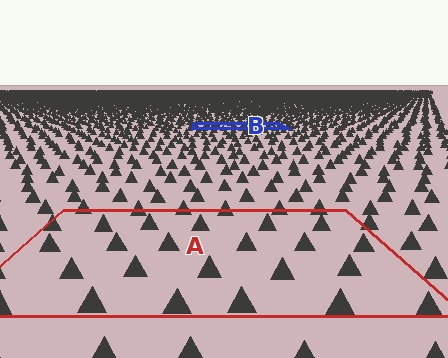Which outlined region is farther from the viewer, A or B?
Region B is farther from the viewer — the texture elements inside it appear smaller and more densely packed.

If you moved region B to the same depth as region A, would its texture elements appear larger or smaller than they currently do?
They would appear larger. At a closer depth, the same texture elements are projected at a bigger on-screen size.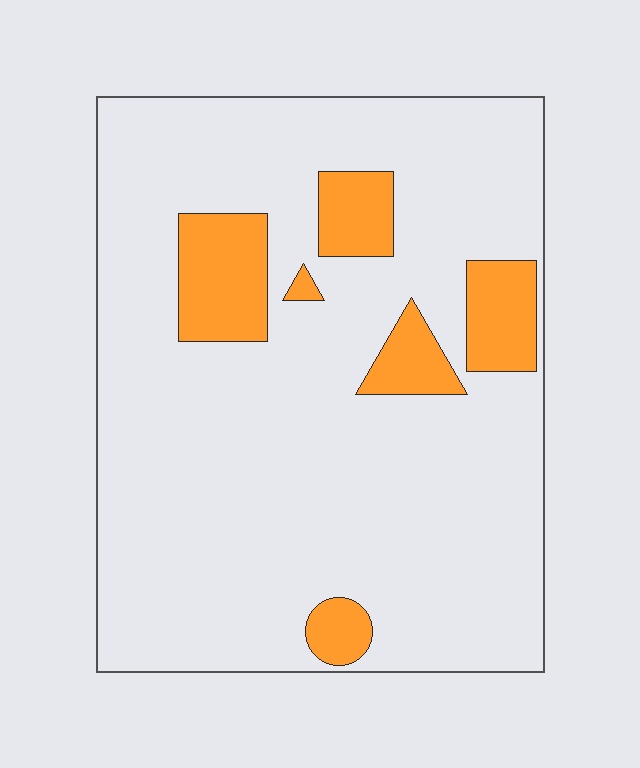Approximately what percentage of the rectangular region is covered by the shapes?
Approximately 15%.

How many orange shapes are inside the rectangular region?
6.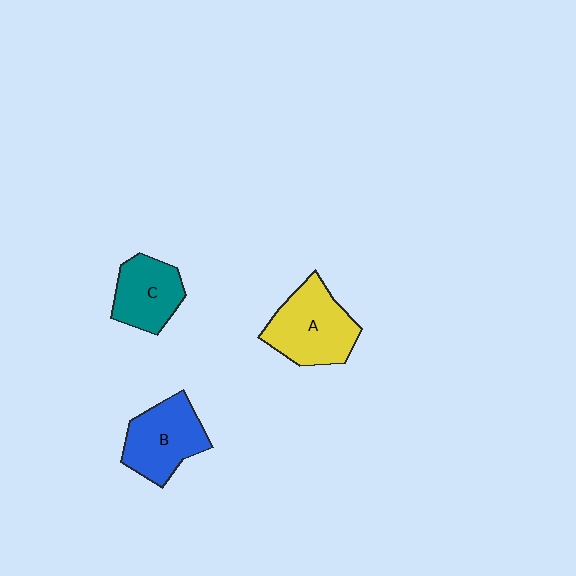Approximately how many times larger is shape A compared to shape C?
Approximately 1.3 times.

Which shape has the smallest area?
Shape C (teal).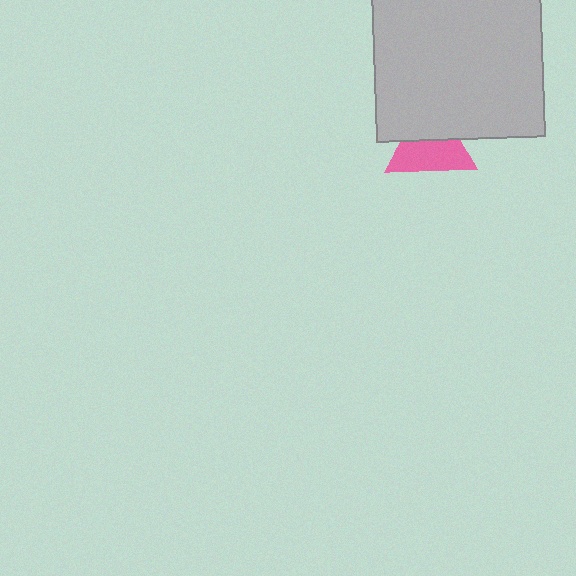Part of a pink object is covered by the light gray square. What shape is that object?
It is a triangle.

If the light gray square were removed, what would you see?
You would see the complete pink triangle.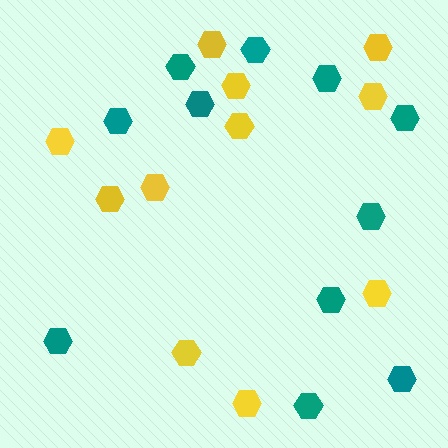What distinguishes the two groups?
There are 2 groups: one group of yellow hexagons (11) and one group of teal hexagons (11).